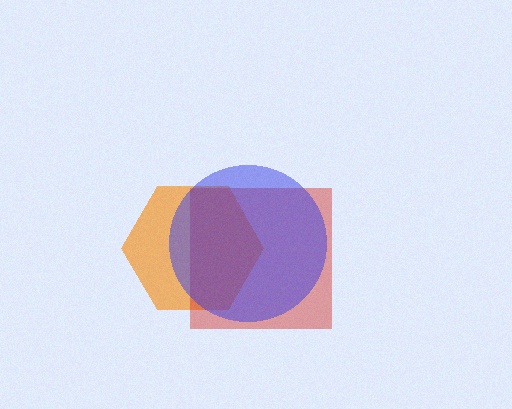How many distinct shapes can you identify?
There are 3 distinct shapes: an orange hexagon, a red square, a blue circle.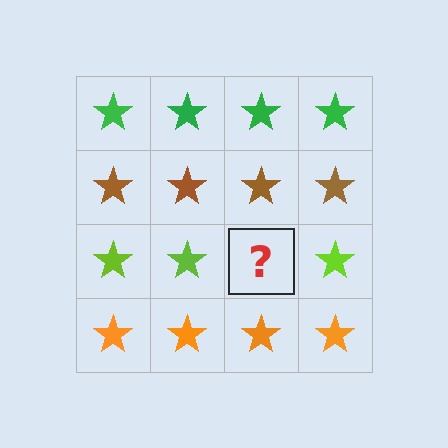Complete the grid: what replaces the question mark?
The question mark should be replaced with a lime star.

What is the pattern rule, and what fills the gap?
The rule is that each row has a consistent color. The gap should be filled with a lime star.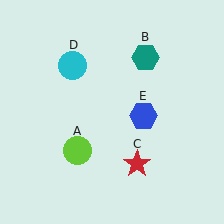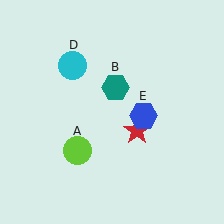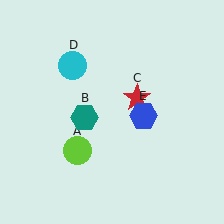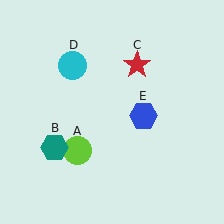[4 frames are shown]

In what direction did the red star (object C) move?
The red star (object C) moved up.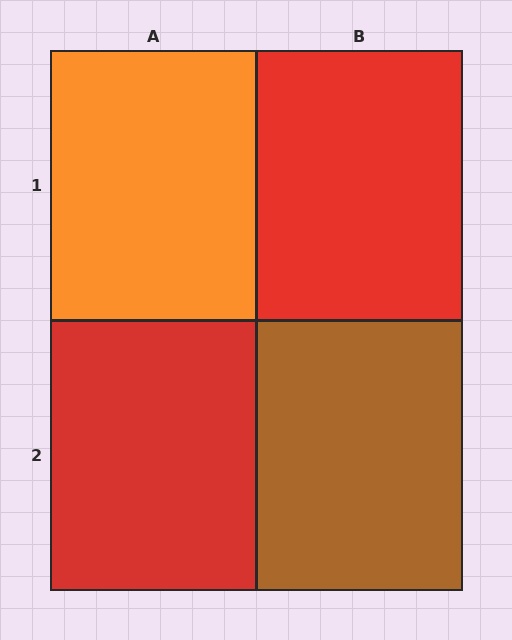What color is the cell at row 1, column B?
Red.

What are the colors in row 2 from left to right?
Red, brown.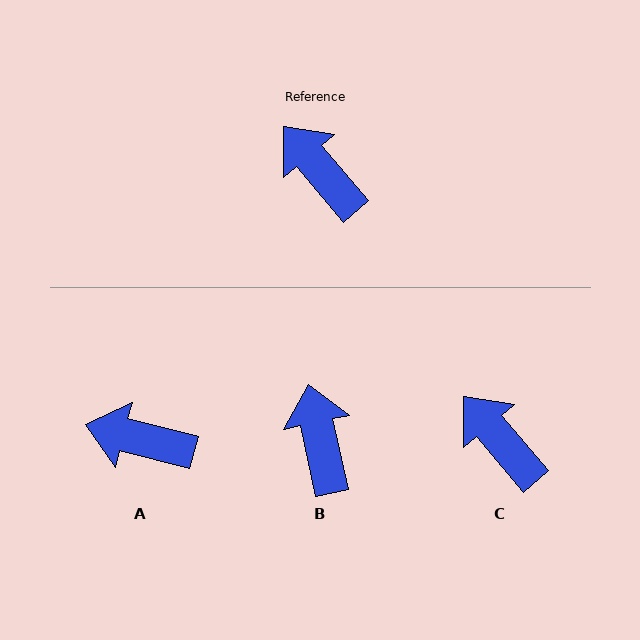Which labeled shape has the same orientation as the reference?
C.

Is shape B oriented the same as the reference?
No, it is off by about 28 degrees.